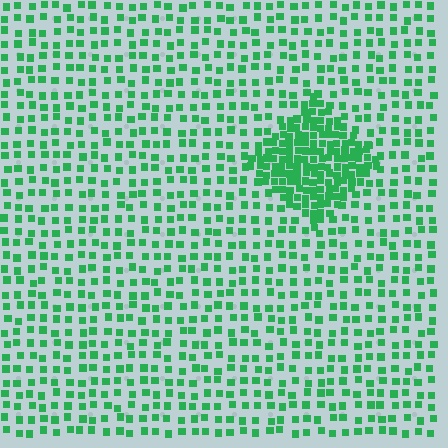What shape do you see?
I see a diamond.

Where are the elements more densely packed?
The elements are more densely packed inside the diamond boundary.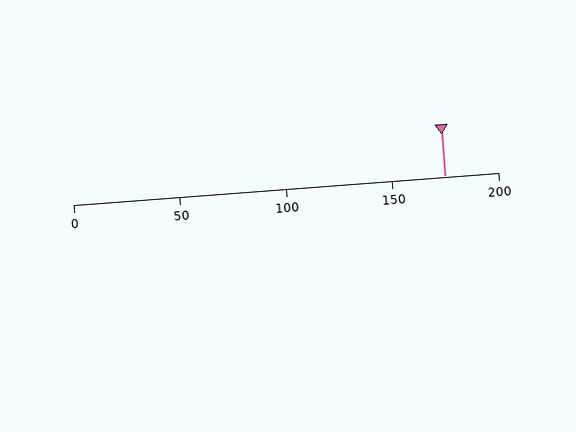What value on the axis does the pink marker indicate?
The marker indicates approximately 175.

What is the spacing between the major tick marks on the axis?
The major ticks are spaced 50 apart.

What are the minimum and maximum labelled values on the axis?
The axis runs from 0 to 200.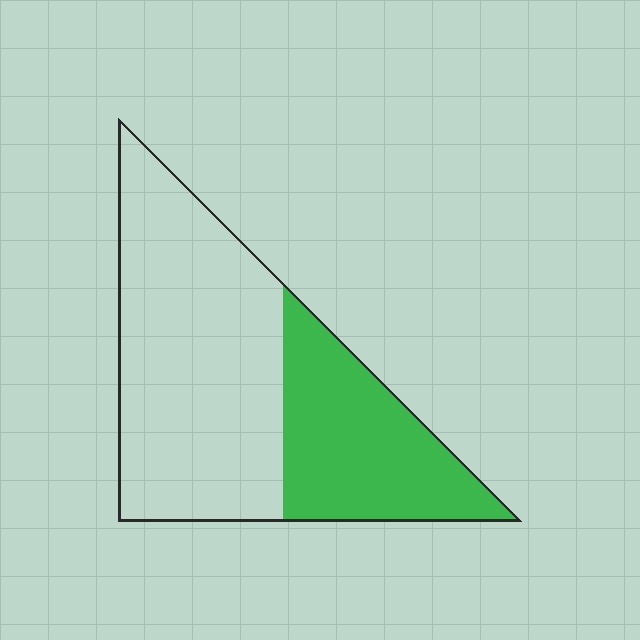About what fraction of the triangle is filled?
About one third (1/3).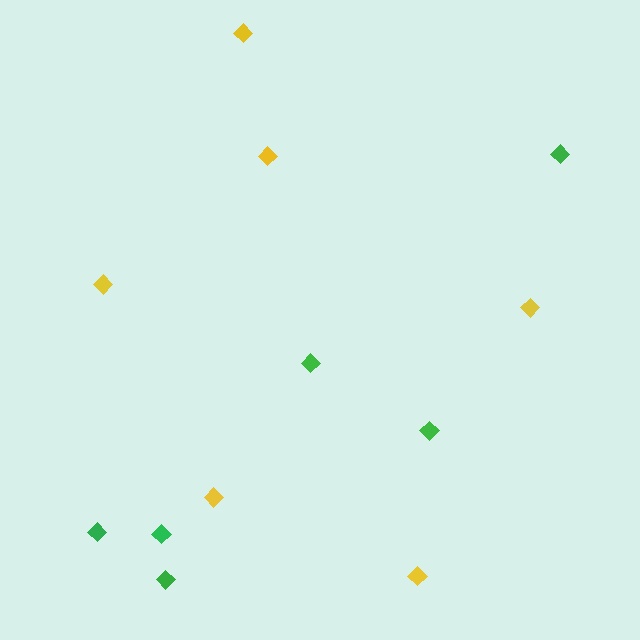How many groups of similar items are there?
There are 2 groups: one group of yellow diamonds (6) and one group of green diamonds (6).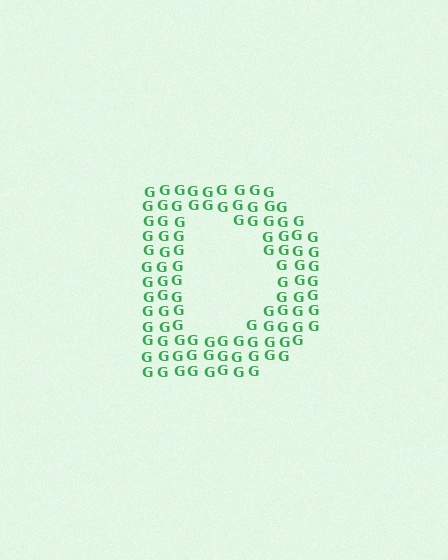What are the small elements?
The small elements are letter G's.